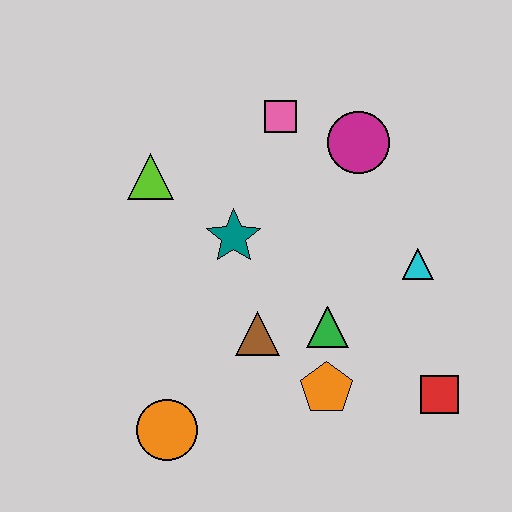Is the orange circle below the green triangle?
Yes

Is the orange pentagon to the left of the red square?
Yes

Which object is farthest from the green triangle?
The lime triangle is farthest from the green triangle.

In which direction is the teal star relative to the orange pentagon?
The teal star is above the orange pentagon.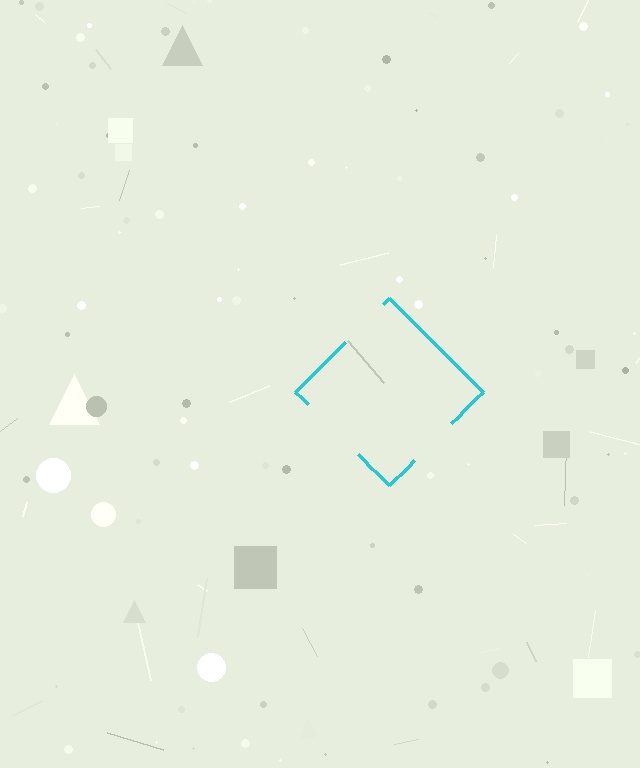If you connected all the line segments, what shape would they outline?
They would outline a diamond.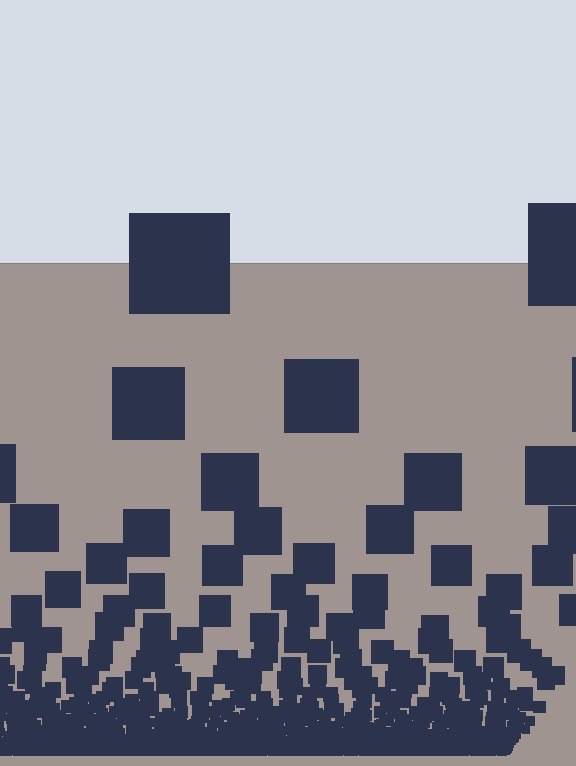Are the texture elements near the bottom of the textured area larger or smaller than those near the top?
Smaller. The gradient is inverted — elements near the bottom are smaller and denser.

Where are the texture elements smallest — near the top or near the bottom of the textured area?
Near the bottom.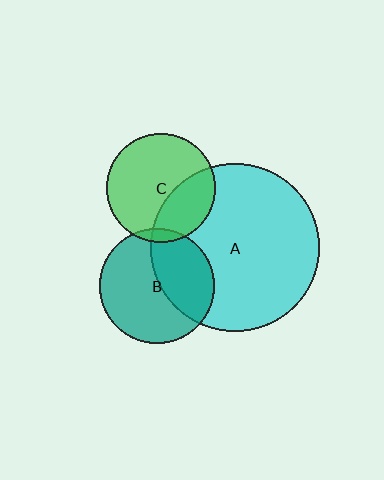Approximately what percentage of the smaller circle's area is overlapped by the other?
Approximately 40%.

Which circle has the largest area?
Circle A (cyan).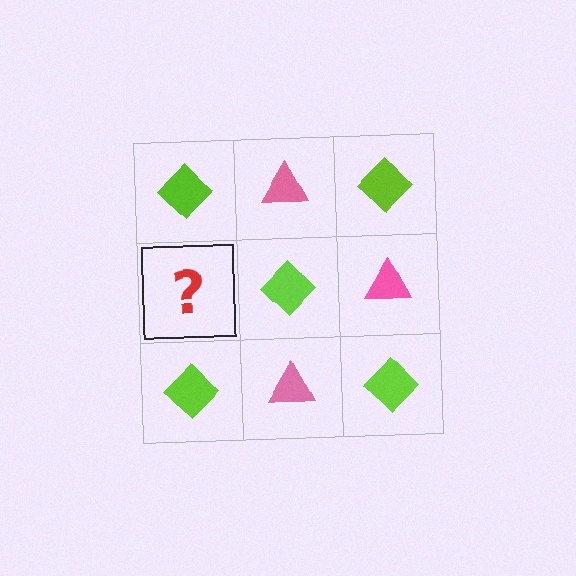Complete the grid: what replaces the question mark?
The question mark should be replaced with a pink triangle.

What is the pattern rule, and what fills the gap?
The rule is that it alternates lime diamond and pink triangle in a checkerboard pattern. The gap should be filled with a pink triangle.